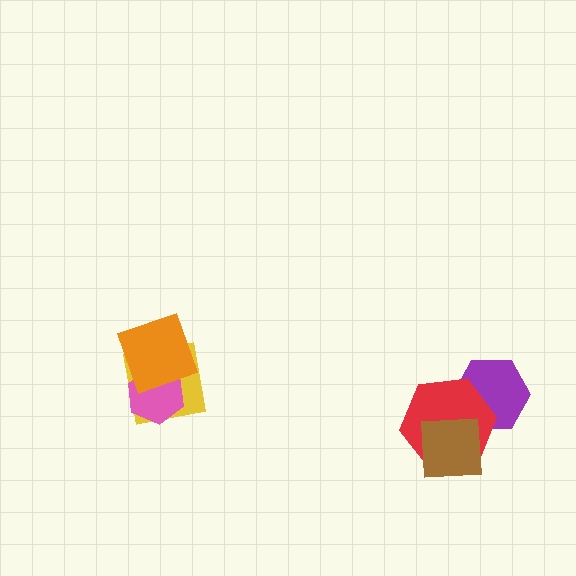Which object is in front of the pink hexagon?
The orange diamond is in front of the pink hexagon.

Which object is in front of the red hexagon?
The brown square is in front of the red hexagon.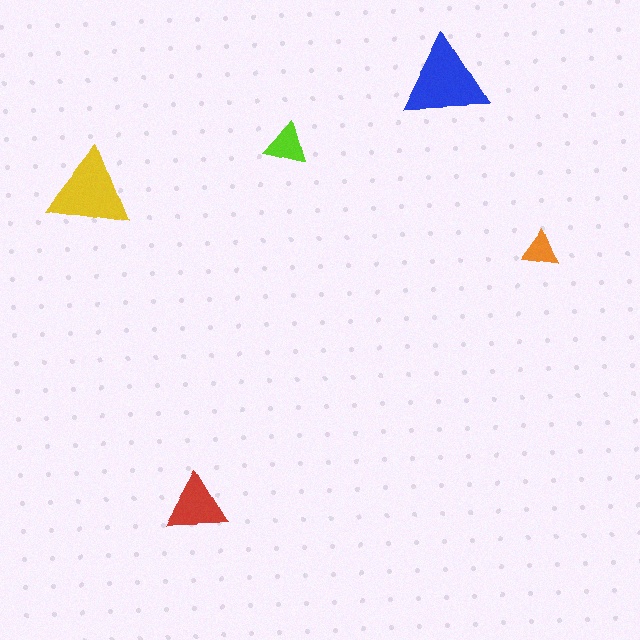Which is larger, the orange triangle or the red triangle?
The red one.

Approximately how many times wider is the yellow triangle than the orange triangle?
About 2 times wider.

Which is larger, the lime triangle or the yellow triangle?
The yellow one.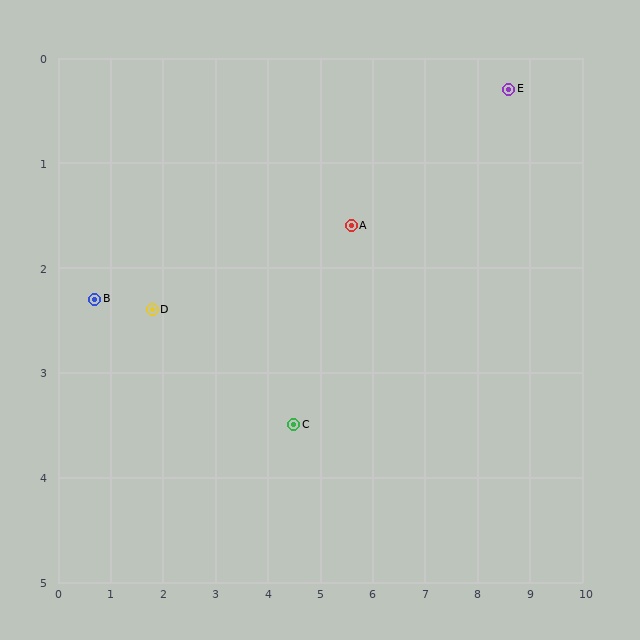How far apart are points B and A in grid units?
Points B and A are about 4.9 grid units apart.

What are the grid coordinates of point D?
Point D is at approximately (1.8, 2.4).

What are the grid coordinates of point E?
Point E is at approximately (8.6, 0.3).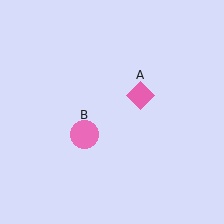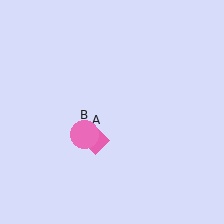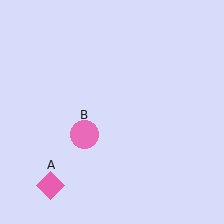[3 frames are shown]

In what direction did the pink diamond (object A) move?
The pink diamond (object A) moved down and to the left.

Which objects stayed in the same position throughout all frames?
Pink circle (object B) remained stationary.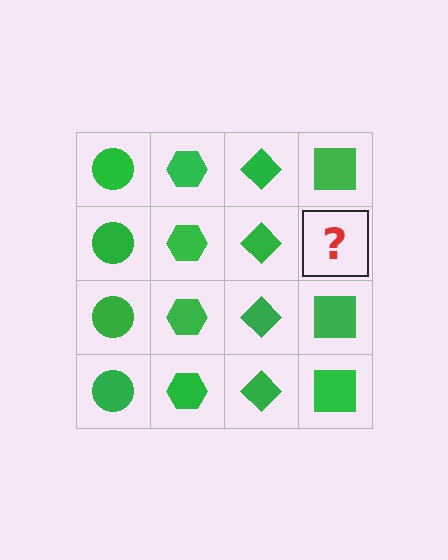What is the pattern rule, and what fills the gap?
The rule is that each column has a consistent shape. The gap should be filled with a green square.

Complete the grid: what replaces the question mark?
The question mark should be replaced with a green square.